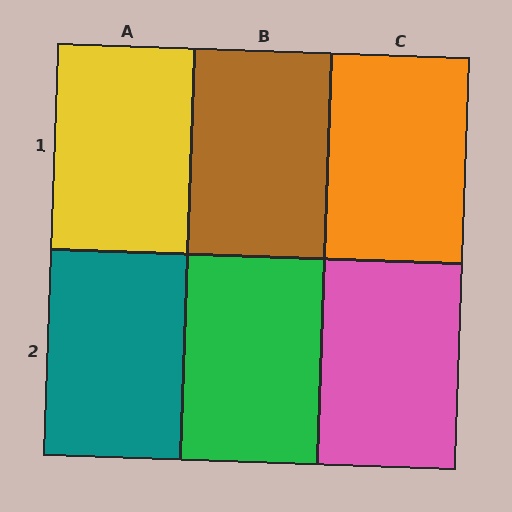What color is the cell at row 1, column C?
Orange.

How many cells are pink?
1 cell is pink.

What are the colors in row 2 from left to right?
Teal, green, pink.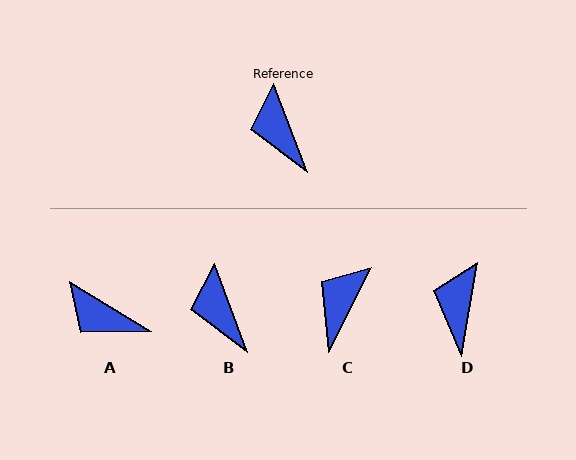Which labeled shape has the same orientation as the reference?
B.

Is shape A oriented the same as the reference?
No, it is off by about 38 degrees.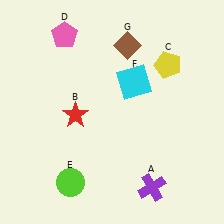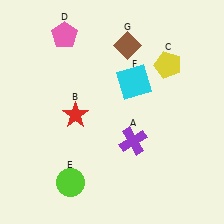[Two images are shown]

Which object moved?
The purple cross (A) moved up.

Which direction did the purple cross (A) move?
The purple cross (A) moved up.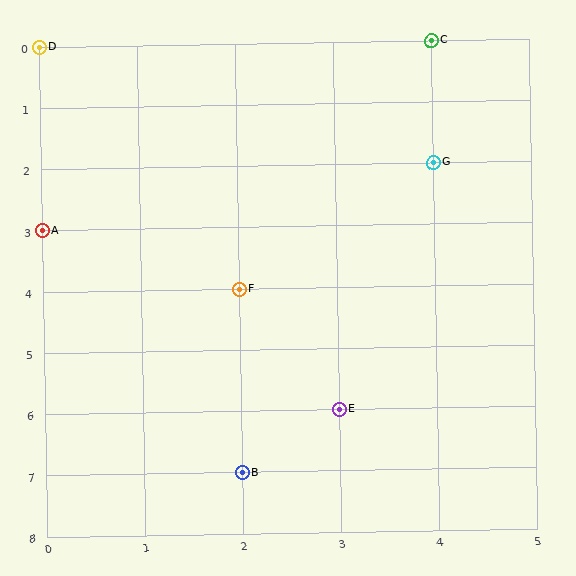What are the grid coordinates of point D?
Point D is at grid coordinates (0, 0).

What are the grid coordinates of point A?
Point A is at grid coordinates (0, 3).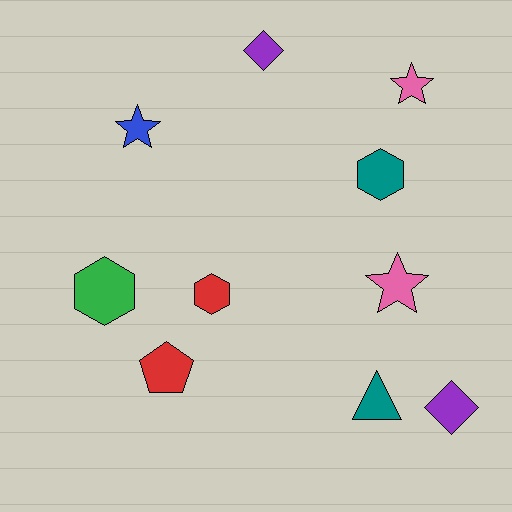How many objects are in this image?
There are 10 objects.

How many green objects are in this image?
There is 1 green object.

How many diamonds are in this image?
There are 2 diamonds.